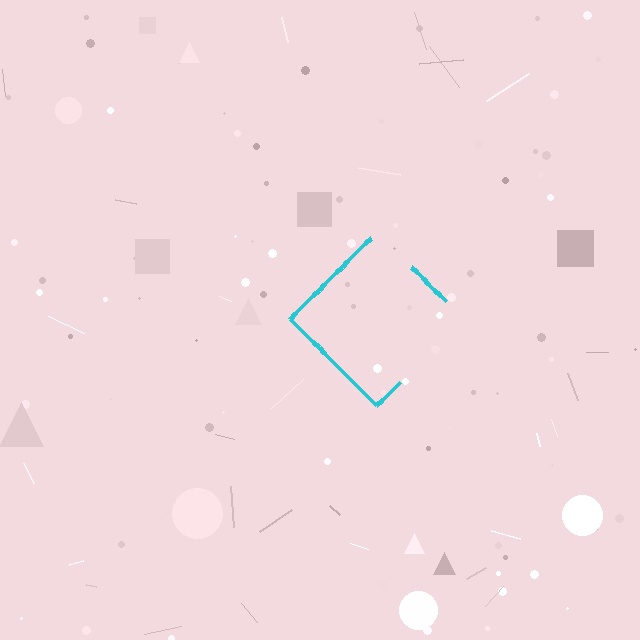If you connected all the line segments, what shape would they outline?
They would outline a diamond.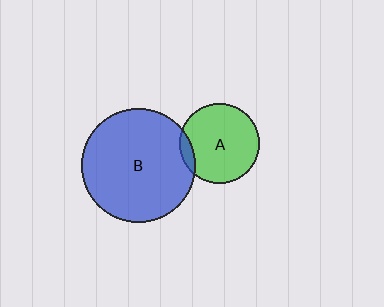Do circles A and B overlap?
Yes.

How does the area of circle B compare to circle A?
Approximately 2.0 times.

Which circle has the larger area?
Circle B (blue).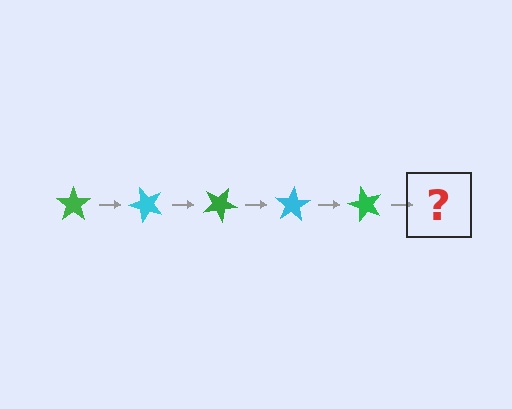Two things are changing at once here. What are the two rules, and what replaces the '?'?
The two rules are that it rotates 50 degrees each step and the color cycles through green and cyan. The '?' should be a cyan star, rotated 250 degrees from the start.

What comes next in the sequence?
The next element should be a cyan star, rotated 250 degrees from the start.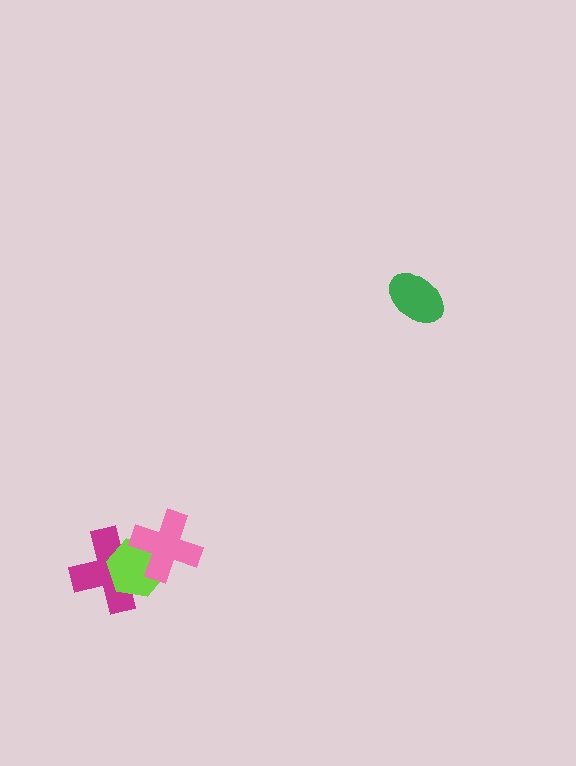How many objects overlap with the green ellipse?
0 objects overlap with the green ellipse.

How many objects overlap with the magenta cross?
2 objects overlap with the magenta cross.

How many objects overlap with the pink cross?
2 objects overlap with the pink cross.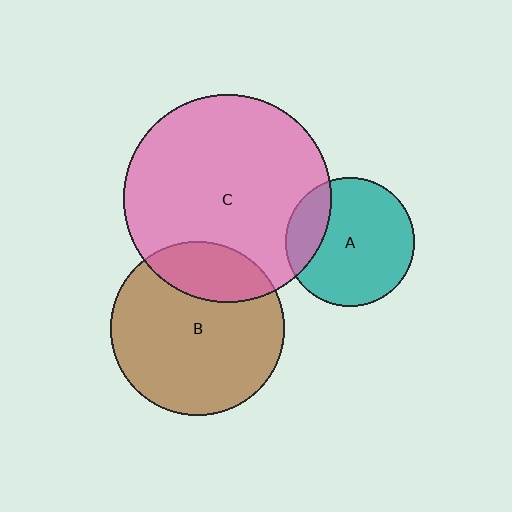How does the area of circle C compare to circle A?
Approximately 2.6 times.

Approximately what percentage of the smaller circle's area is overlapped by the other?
Approximately 25%.